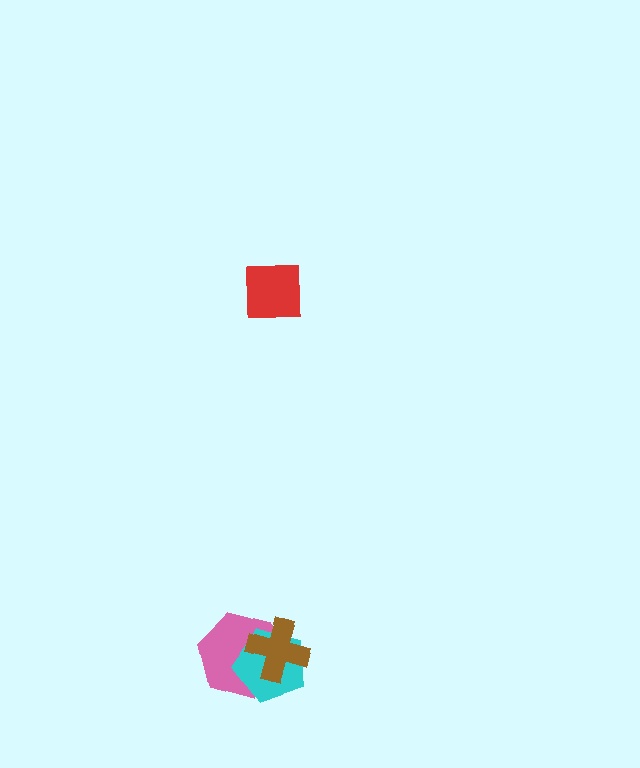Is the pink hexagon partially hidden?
Yes, it is partially covered by another shape.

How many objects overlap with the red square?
0 objects overlap with the red square.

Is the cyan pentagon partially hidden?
Yes, it is partially covered by another shape.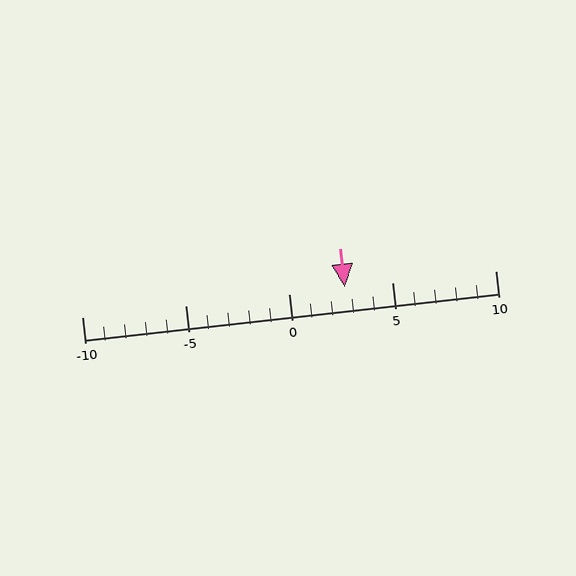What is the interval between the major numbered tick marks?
The major tick marks are spaced 5 units apart.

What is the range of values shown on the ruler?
The ruler shows values from -10 to 10.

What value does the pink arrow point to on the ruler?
The pink arrow points to approximately 3.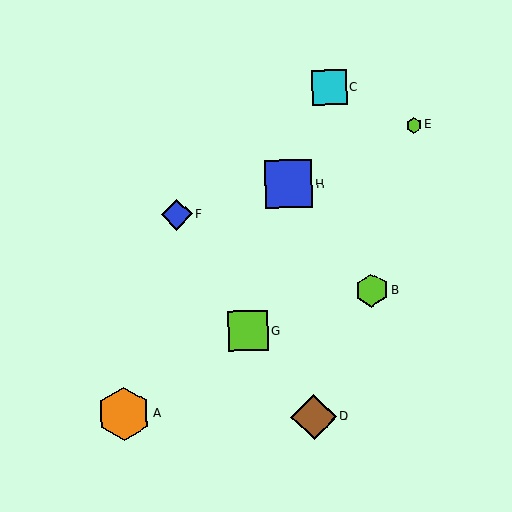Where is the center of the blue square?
The center of the blue square is at (289, 184).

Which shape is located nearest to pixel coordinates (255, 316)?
The lime square (labeled G) at (248, 331) is nearest to that location.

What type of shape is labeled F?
Shape F is a blue diamond.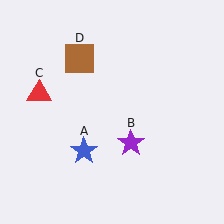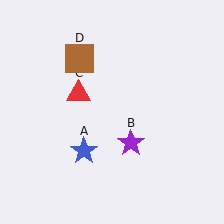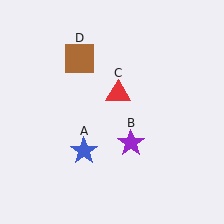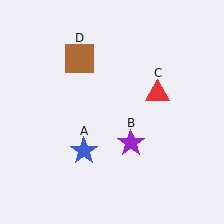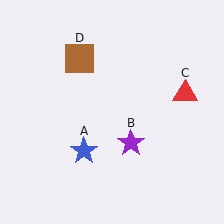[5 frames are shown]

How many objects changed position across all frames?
1 object changed position: red triangle (object C).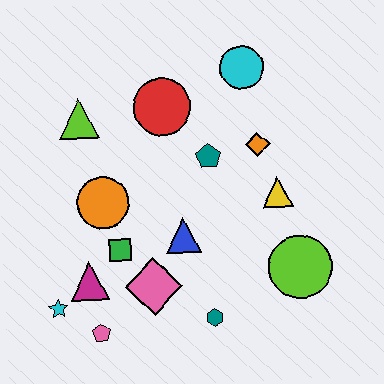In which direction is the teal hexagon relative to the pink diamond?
The teal hexagon is to the right of the pink diamond.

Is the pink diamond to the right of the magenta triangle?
Yes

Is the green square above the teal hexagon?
Yes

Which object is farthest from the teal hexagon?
The cyan circle is farthest from the teal hexagon.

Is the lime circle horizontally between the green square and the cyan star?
No